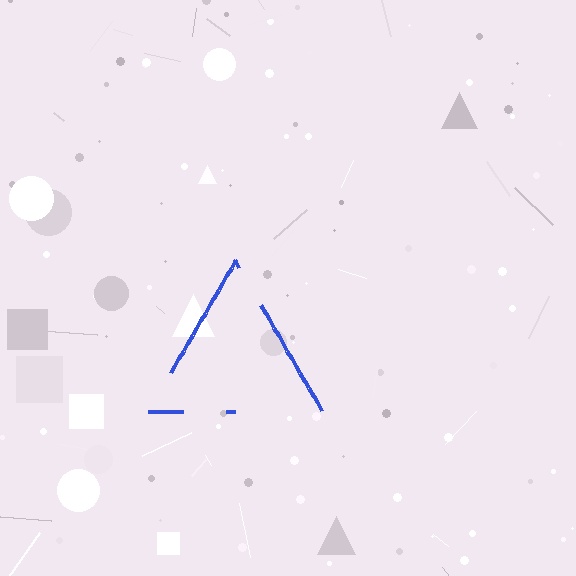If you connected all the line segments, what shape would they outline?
They would outline a triangle.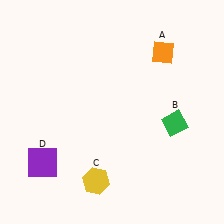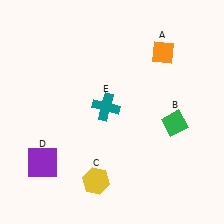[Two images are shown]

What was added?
A teal cross (E) was added in Image 2.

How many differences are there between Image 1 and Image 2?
There is 1 difference between the two images.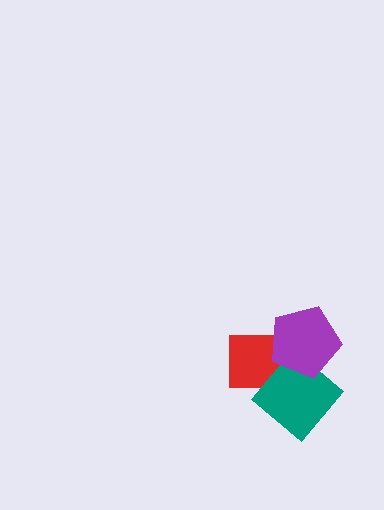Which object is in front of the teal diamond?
The purple pentagon is in front of the teal diamond.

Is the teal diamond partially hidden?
Yes, it is partially covered by another shape.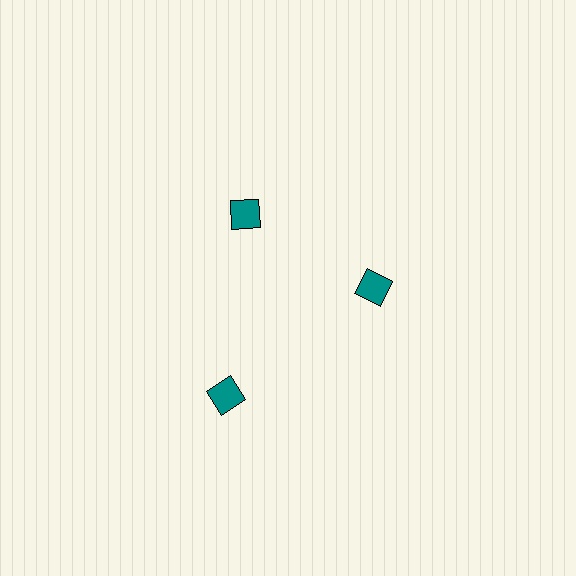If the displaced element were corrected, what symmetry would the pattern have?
It would have 3-fold rotational symmetry — the pattern would map onto itself every 120 degrees.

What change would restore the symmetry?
The symmetry would be restored by moving it inward, back onto the ring so that all 3 diamonds sit at equal angles and equal distance from the center.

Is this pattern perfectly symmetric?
No. The 3 teal diamonds are arranged in a ring, but one element near the 7 o'clock position is pushed outward from the center, breaking the 3-fold rotational symmetry.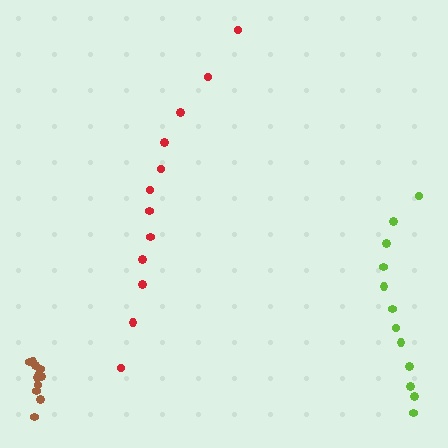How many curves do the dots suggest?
There are 3 distinct paths.